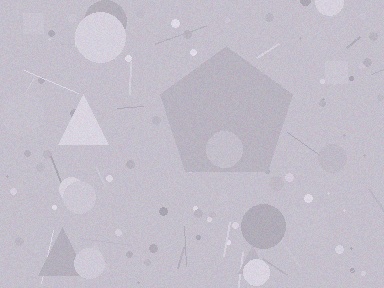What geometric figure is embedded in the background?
A pentagon is embedded in the background.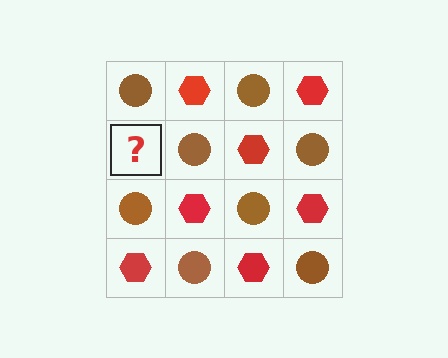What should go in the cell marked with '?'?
The missing cell should contain a red hexagon.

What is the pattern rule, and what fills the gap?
The rule is that it alternates brown circle and red hexagon in a checkerboard pattern. The gap should be filled with a red hexagon.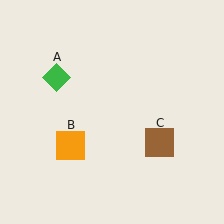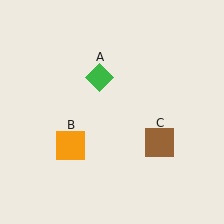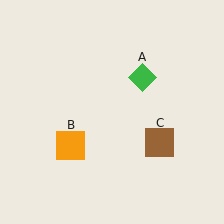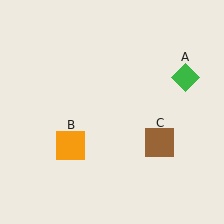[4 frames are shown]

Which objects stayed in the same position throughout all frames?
Orange square (object B) and brown square (object C) remained stationary.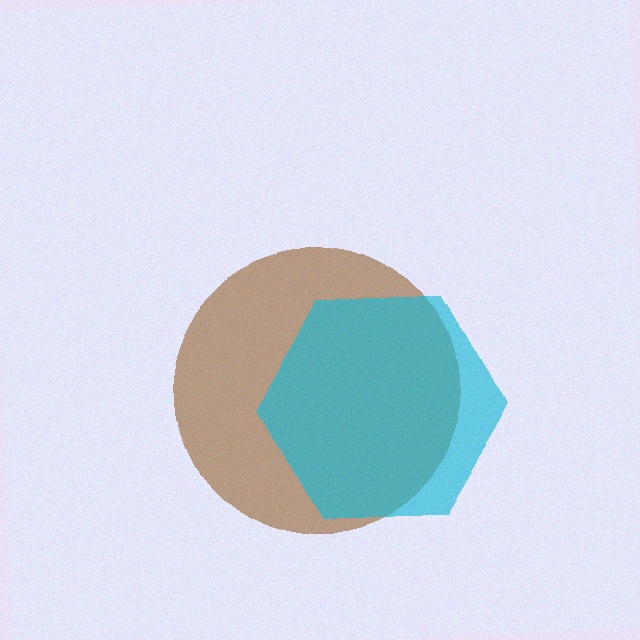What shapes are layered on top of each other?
The layered shapes are: a brown circle, a cyan hexagon.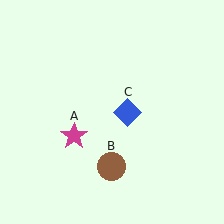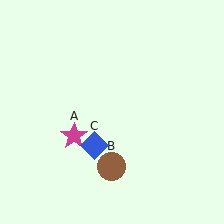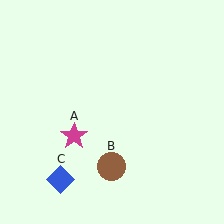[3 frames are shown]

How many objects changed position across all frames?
1 object changed position: blue diamond (object C).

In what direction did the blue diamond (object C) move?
The blue diamond (object C) moved down and to the left.